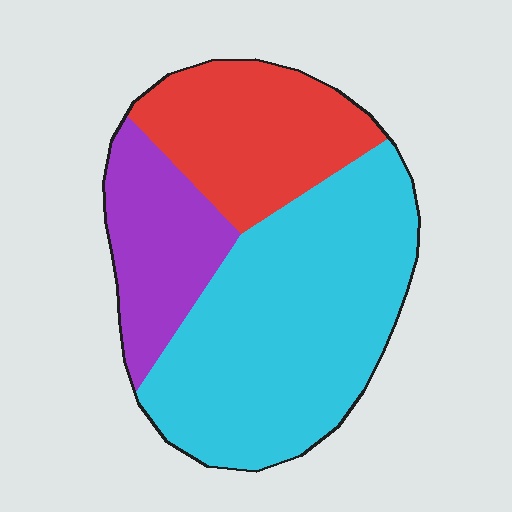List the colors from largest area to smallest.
From largest to smallest: cyan, red, purple.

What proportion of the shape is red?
Red takes up between a sixth and a third of the shape.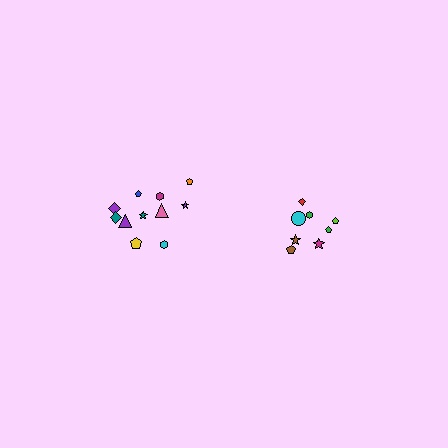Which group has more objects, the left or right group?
The left group.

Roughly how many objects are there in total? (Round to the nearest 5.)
Roughly 20 objects in total.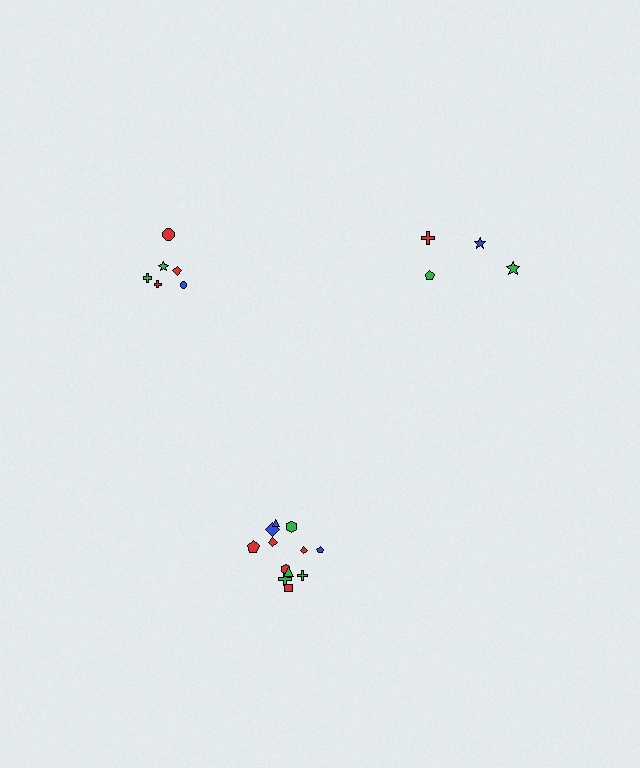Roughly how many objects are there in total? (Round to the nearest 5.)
Roughly 20 objects in total.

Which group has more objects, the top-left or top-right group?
The top-left group.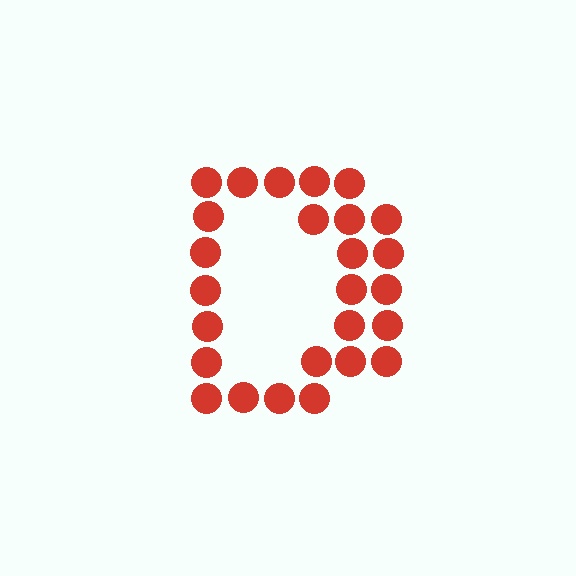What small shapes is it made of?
It is made of small circles.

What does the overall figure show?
The overall figure shows the letter D.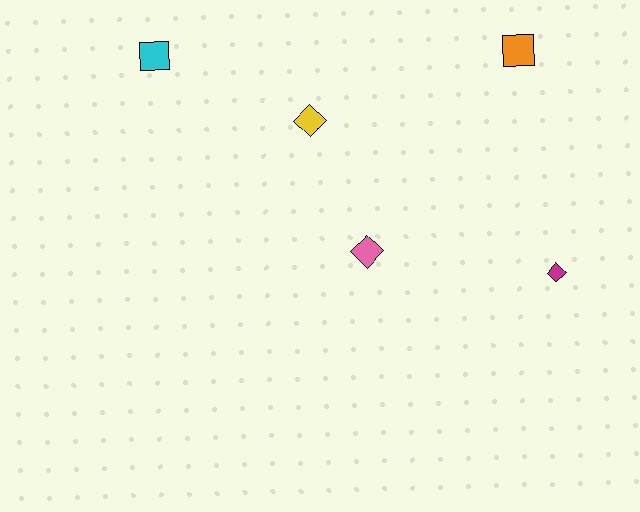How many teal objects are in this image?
There are no teal objects.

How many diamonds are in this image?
There are 3 diamonds.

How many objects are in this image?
There are 5 objects.